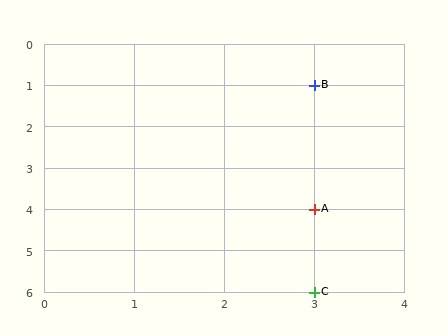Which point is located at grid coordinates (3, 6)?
Point C is at (3, 6).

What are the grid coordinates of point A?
Point A is at grid coordinates (3, 4).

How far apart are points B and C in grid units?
Points B and C are 5 rows apart.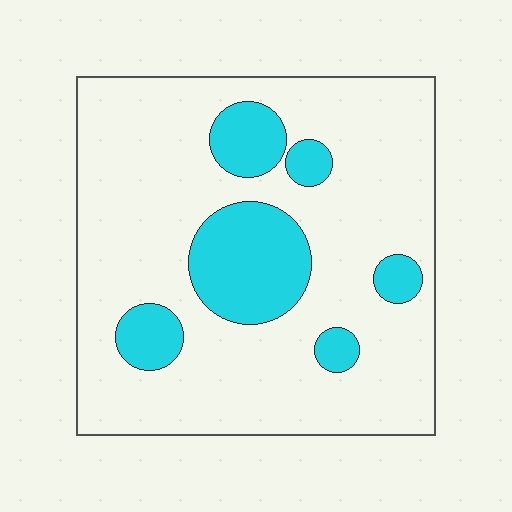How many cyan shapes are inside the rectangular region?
6.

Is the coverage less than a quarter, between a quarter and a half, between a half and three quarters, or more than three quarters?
Less than a quarter.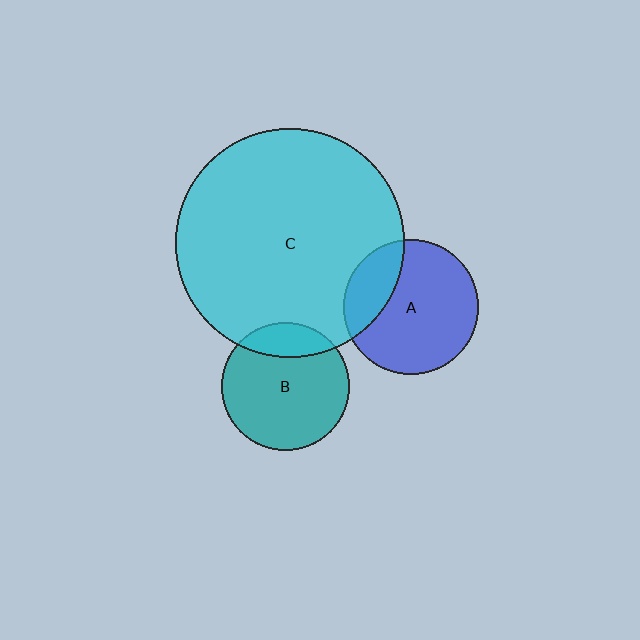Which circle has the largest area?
Circle C (cyan).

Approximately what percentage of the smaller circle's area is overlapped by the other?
Approximately 20%.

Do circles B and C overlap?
Yes.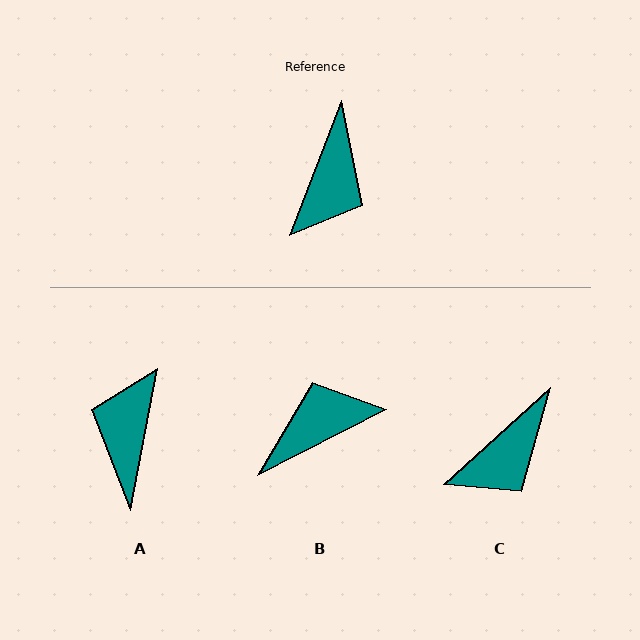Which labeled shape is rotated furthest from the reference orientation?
A, about 170 degrees away.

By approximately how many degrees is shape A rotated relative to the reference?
Approximately 170 degrees clockwise.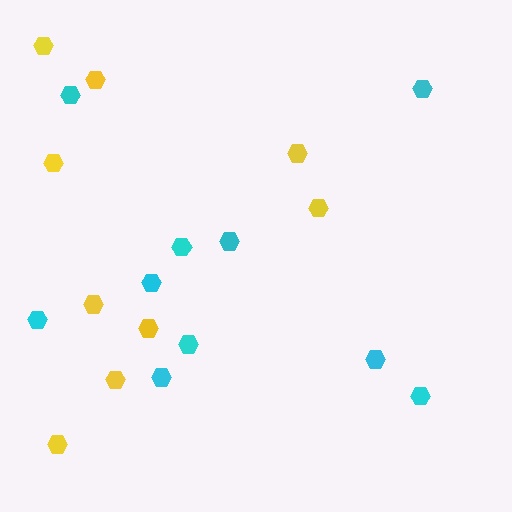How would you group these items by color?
There are 2 groups: one group of cyan hexagons (10) and one group of yellow hexagons (9).